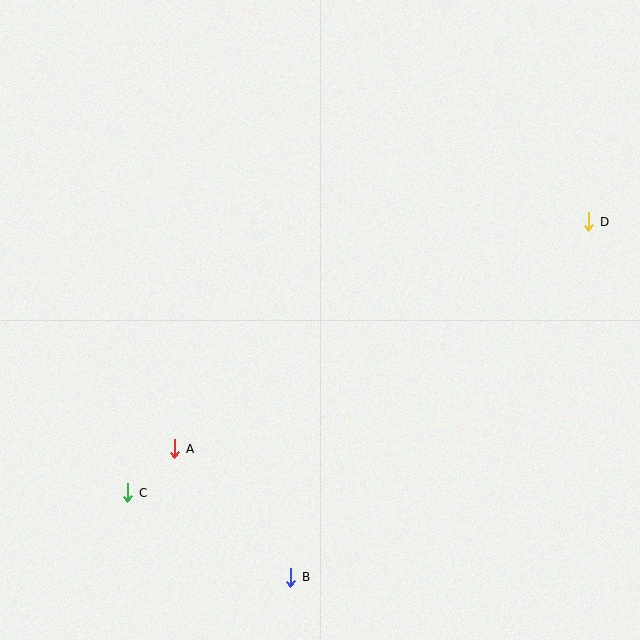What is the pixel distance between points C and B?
The distance between C and B is 184 pixels.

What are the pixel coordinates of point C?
Point C is at (128, 493).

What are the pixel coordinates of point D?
Point D is at (589, 222).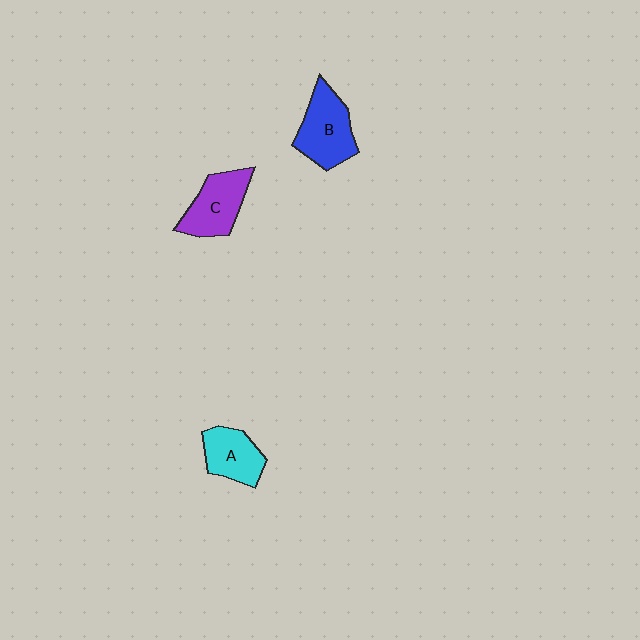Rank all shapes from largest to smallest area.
From largest to smallest: B (blue), C (purple), A (cyan).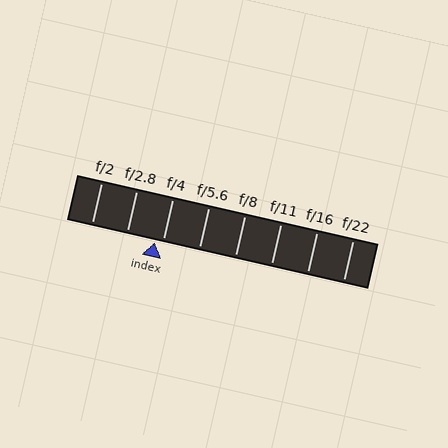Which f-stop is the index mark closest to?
The index mark is closest to f/4.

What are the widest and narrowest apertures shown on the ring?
The widest aperture shown is f/2 and the narrowest is f/22.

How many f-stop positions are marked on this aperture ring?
There are 8 f-stop positions marked.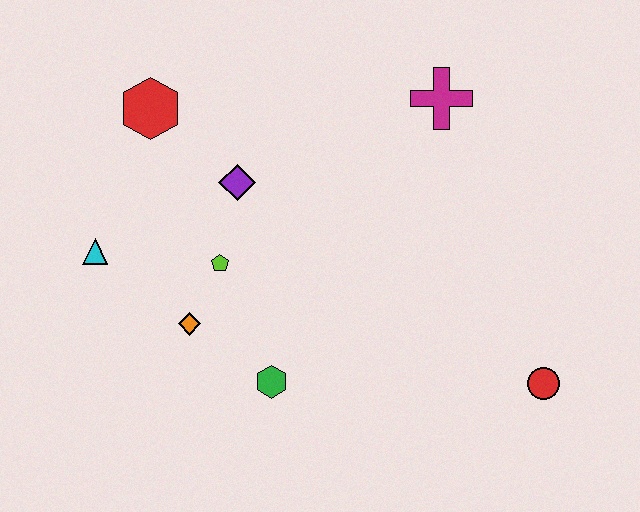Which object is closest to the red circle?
The green hexagon is closest to the red circle.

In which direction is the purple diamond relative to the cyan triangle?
The purple diamond is to the right of the cyan triangle.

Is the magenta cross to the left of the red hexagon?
No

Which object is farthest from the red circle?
The red hexagon is farthest from the red circle.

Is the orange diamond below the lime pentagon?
Yes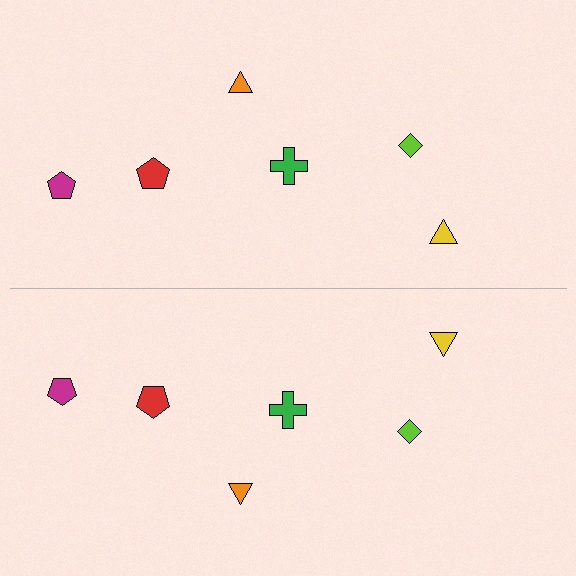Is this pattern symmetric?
Yes, this pattern has bilateral (reflection) symmetry.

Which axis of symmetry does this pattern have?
The pattern has a horizontal axis of symmetry running through the center of the image.